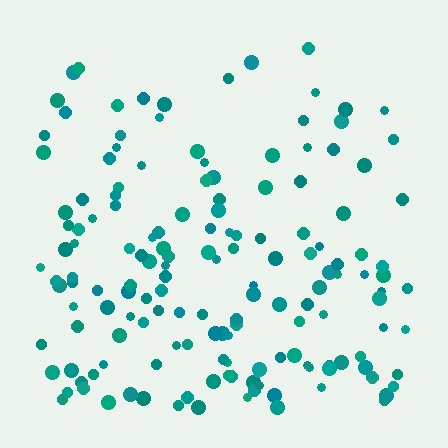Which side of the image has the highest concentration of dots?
The bottom.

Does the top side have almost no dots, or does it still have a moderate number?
Still a moderate number, just noticeably fewer than the bottom.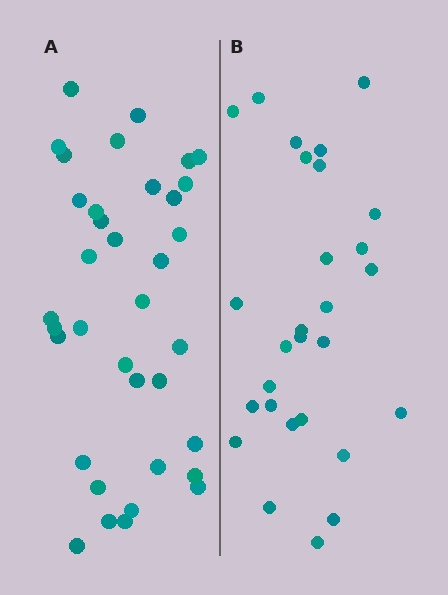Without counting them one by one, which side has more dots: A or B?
Region A (the left region) has more dots.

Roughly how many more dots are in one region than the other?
Region A has roughly 8 or so more dots than region B.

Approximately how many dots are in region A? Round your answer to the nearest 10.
About 40 dots. (The exact count is 36, which rounds to 40.)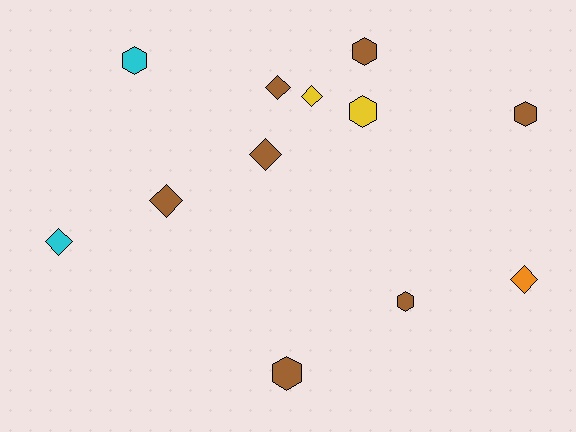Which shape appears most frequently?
Diamond, with 6 objects.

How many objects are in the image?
There are 12 objects.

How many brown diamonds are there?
There are 3 brown diamonds.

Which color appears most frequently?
Brown, with 7 objects.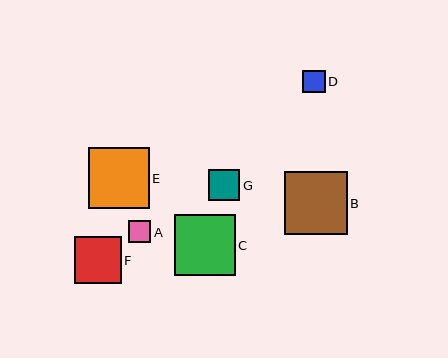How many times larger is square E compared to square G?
Square E is approximately 2.0 times the size of square G.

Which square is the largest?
Square B is the largest with a size of approximately 63 pixels.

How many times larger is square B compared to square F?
Square B is approximately 1.3 times the size of square F.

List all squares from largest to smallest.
From largest to smallest: B, E, C, F, G, D, A.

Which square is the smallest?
Square A is the smallest with a size of approximately 23 pixels.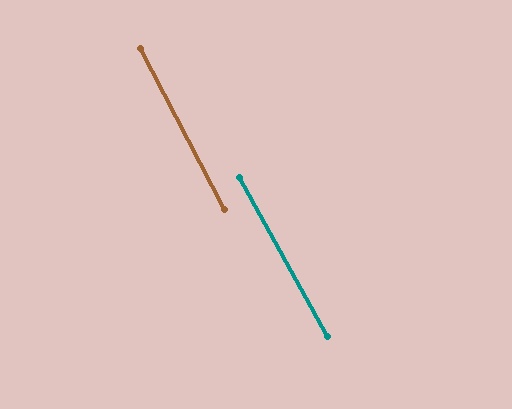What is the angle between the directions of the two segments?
Approximately 1 degree.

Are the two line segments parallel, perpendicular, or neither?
Parallel — their directions differ by only 1.3°.